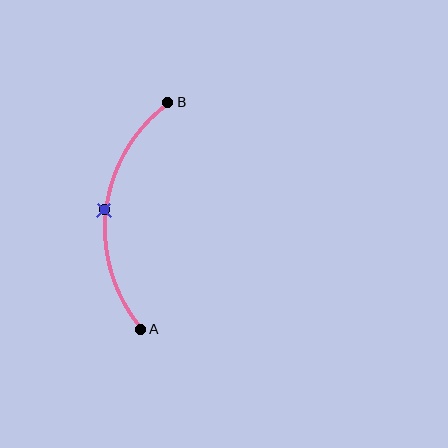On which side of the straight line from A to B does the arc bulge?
The arc bulges to the left of the straight line connecting A and B.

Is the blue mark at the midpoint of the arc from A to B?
Yes. The blue mark lies on the arc at equal arc-length from both A and B — it is the arc midpoint.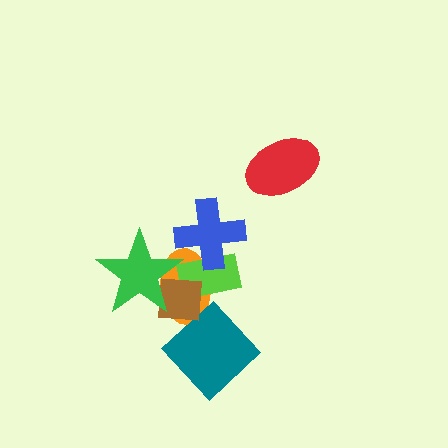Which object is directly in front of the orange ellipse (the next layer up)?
The lime rectangle is directly in front of the orange ellipse.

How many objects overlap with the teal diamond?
2 objects overlap with the teal diamond.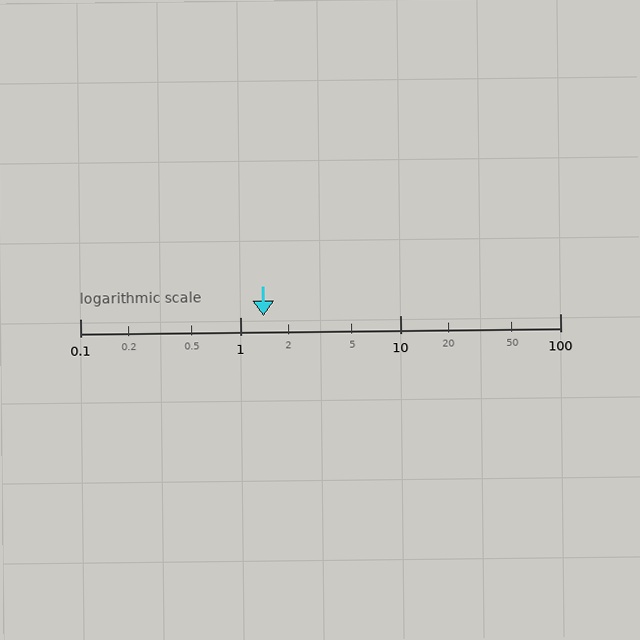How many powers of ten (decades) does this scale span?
The scale spans 3 decades, from 0.1 to 100.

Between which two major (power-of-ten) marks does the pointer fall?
The pointer is between 1 and 10.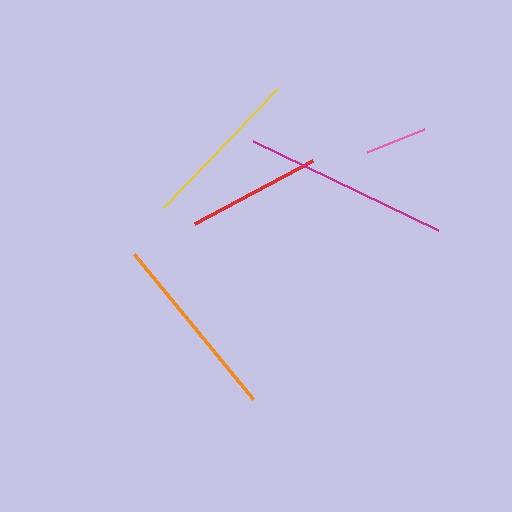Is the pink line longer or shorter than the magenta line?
The magenta line is longer than the pink line.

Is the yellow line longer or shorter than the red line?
The yellow line is longer than the red line.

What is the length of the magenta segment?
The magenta segment is approximately 205 pixels long.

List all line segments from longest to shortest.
From longest to shortest: magenta, orange, yellow, red, pink.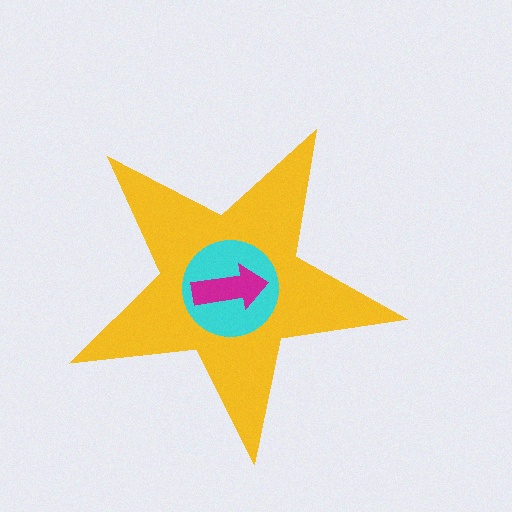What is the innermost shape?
The magenta arrow.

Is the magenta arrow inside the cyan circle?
Yes.